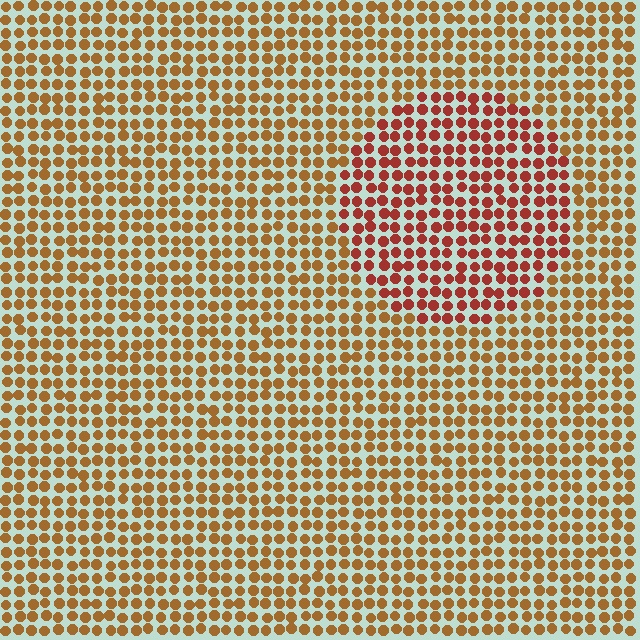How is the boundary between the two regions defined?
The boundary is defined purely by a slight shift in hue (about 30 degrees). Spacing, size, and orientation are identical on both sides.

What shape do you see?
I see a circle.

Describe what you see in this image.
The image is filled with small brown elements in a uniform arrangement. A circle-shaped region is visible where the elements are tinted to a slightly different hue, forming a subtle color boundary.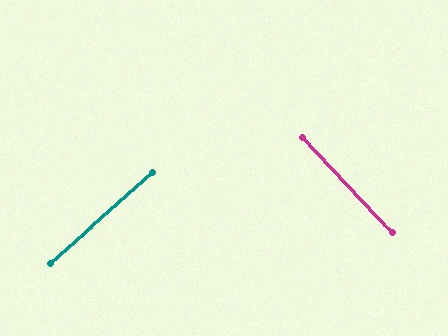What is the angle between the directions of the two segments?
Approximately 88 degrees.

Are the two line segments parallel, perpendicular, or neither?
Perpendicular — they meet at approximately 88°.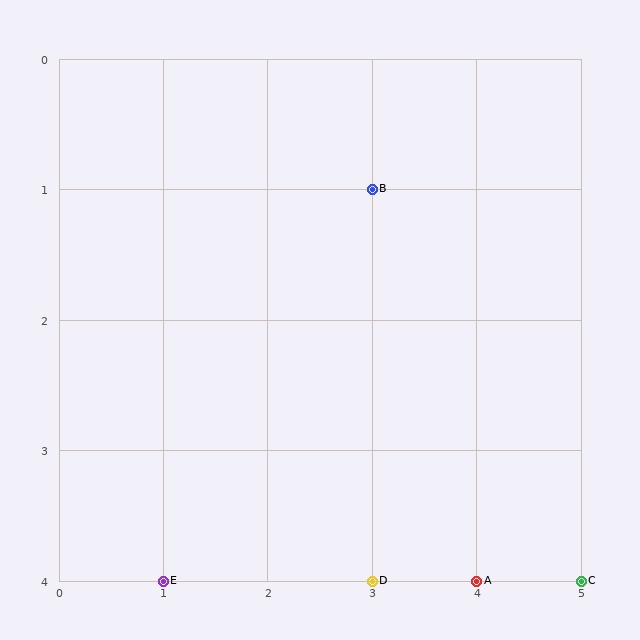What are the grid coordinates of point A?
Point A is at grid coordinates (4, 4).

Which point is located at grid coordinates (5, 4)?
Point C is at (5, 4).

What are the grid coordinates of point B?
Point B is at grid coordinates (3, 1).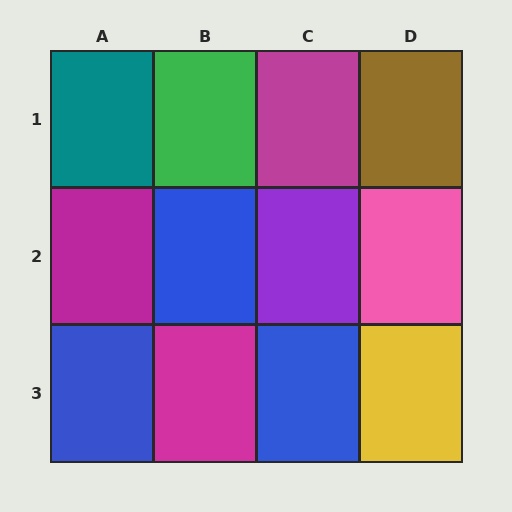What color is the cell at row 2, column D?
Pink.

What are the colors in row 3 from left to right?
Blue, magenta, blue, yellow.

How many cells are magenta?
3 cells are magenta.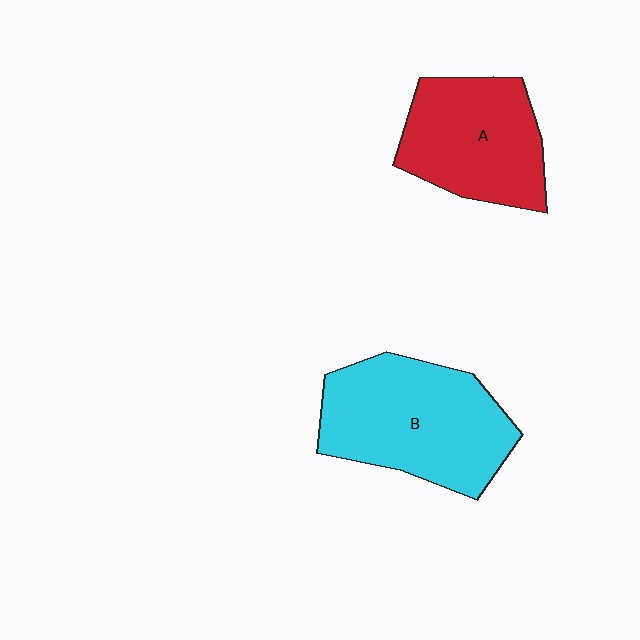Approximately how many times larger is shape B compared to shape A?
Approximately 1.3 times.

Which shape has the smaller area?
Shape A (red).